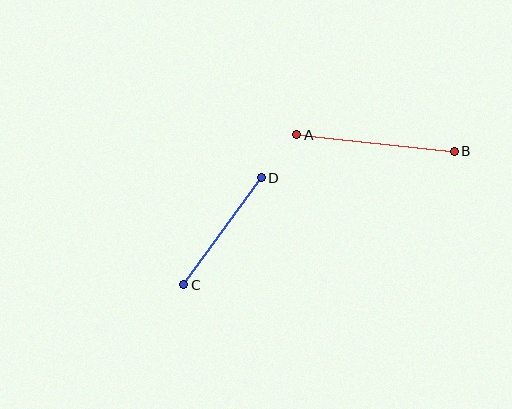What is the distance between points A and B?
The distance is approximately 158 pixels.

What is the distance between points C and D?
The distance is approximately 132 pixels.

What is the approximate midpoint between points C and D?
The midpoint is at approximately (222, 231) pixels.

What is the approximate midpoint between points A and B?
The midpoint is at approximately (375, 143) pixels.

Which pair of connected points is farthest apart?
Points A and B are farthest apart.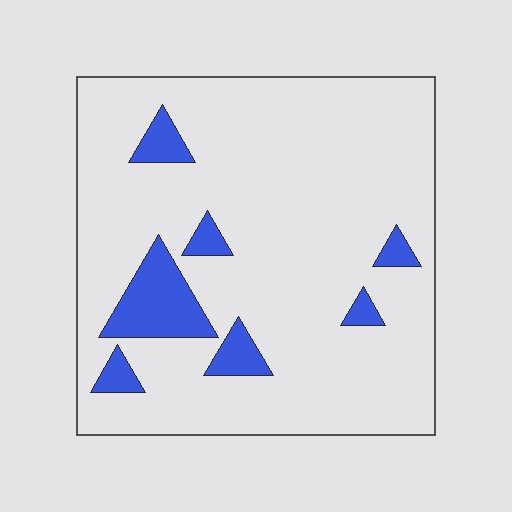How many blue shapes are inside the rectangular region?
7.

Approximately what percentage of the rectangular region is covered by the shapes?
Approximately 10%.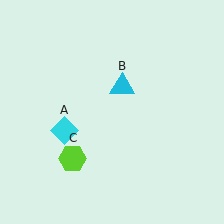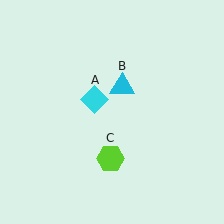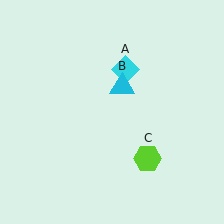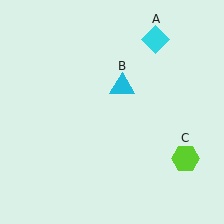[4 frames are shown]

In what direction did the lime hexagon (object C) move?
The lime hexagon (object C) moved right.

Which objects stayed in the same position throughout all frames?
Cyan triangle (object B) remained stationary.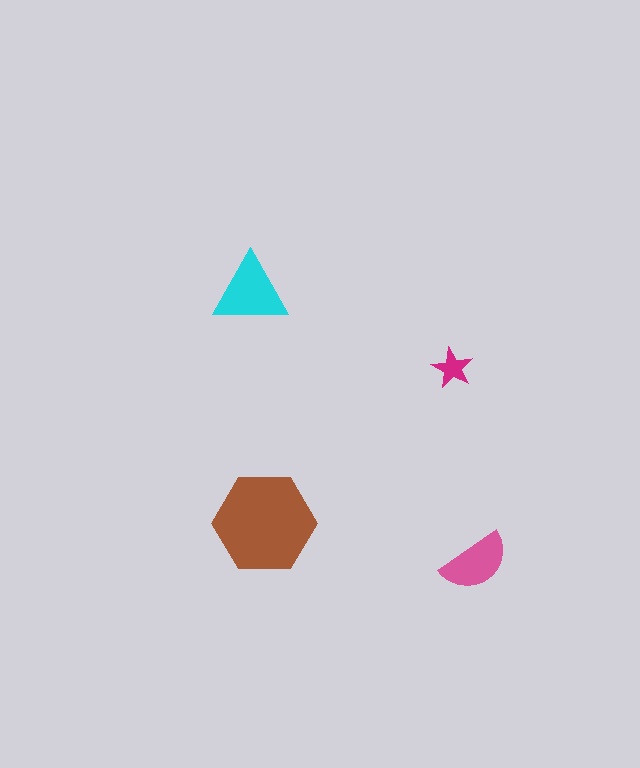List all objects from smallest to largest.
The magenta star, the pink semicircle, the cyan triangle, the brown hexagon.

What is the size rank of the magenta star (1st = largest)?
4th.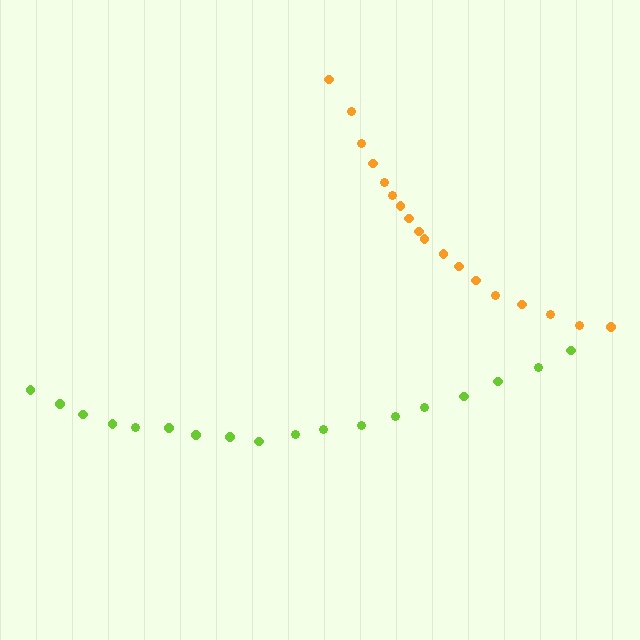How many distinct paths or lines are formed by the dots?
There are 2 distinct paths.